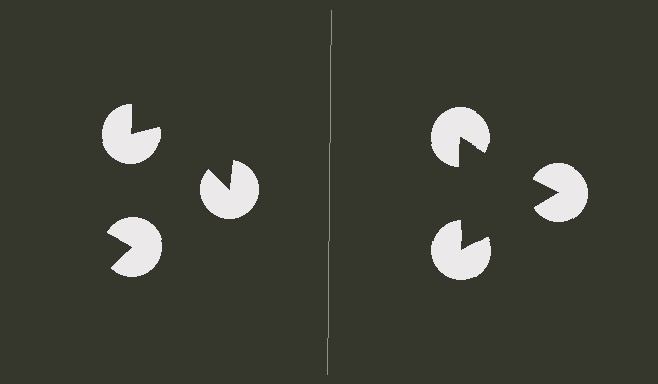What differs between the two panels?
The pac-man discs are positioned identically on both sides; only the wedge orientations differ. On the right they align to a triangle; on the left they are misaligned.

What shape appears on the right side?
An illusory triangle.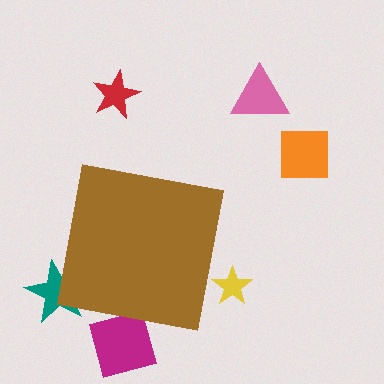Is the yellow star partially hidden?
Yes, the yellow star is partially hidden behind the brown square.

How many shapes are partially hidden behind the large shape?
3 shapes are partially hidden.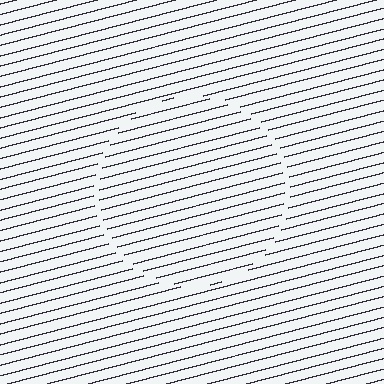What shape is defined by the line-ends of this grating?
An illusory circle. The interior of the shape contains the same grating, shifted by half a period — the contour is defined by the phase discontinuity where line-ends from the inner and outer gratings abut.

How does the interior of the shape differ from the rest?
The interior of the shape contains the same grating, shifted by half a period — the contour is defined by the phase discontinuity where line-ends from the inner and outer gratings abut.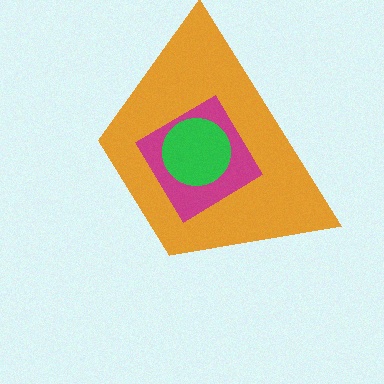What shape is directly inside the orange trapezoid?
The magenta diamond.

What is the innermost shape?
The green circle.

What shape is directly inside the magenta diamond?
The green circle.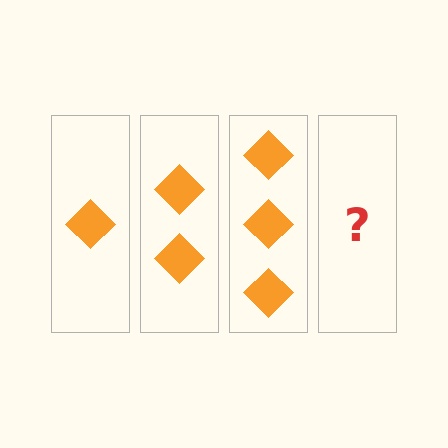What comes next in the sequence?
The next element should be 4 diamonds.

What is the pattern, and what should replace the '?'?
The pattern is that each step adds one more diamond. The '?' should be 4 diamonds.